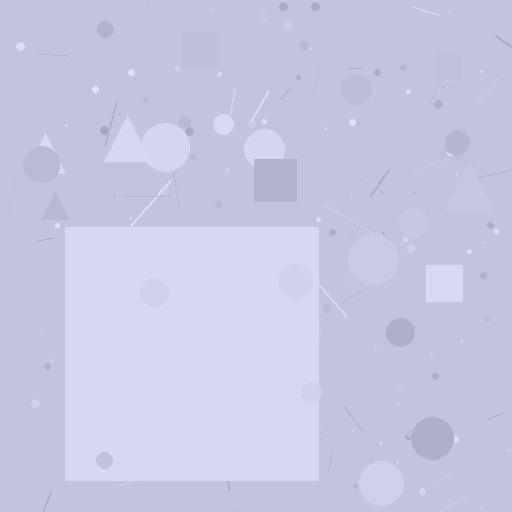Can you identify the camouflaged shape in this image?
The camouflaged shape is a square.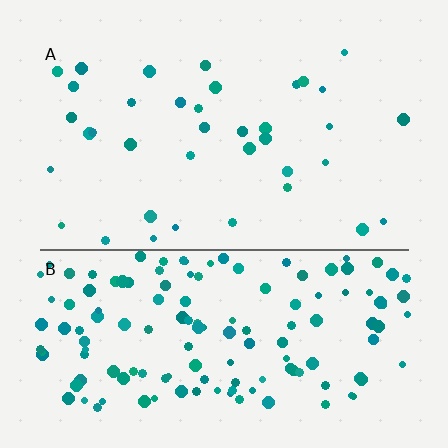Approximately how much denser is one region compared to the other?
Approximately 3.9× — region B over region A.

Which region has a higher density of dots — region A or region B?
B (the bottom).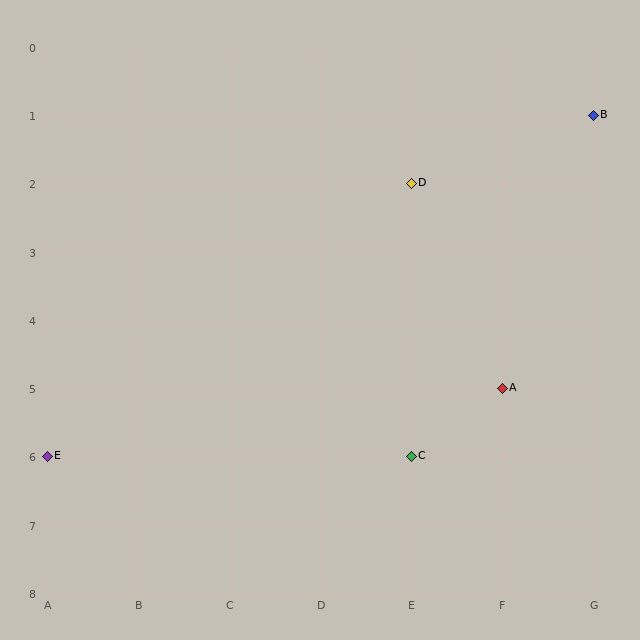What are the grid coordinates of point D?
Point D is at grid coordinates (E, 2).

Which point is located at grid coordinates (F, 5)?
Point A is at (F, 5).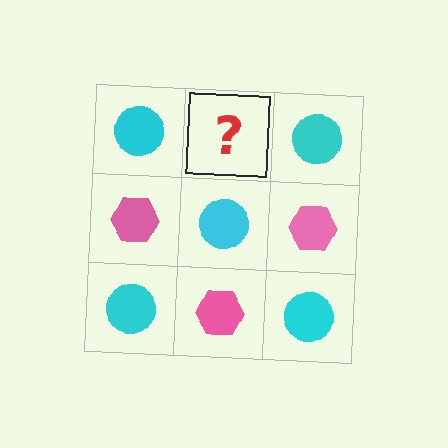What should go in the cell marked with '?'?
The missing cell should contain a pink hexagon.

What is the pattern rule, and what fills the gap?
The rule is that it alternates cyan circle and pink hexagon in a checkerboard pattern. The gap should be filled with a pink hexagon.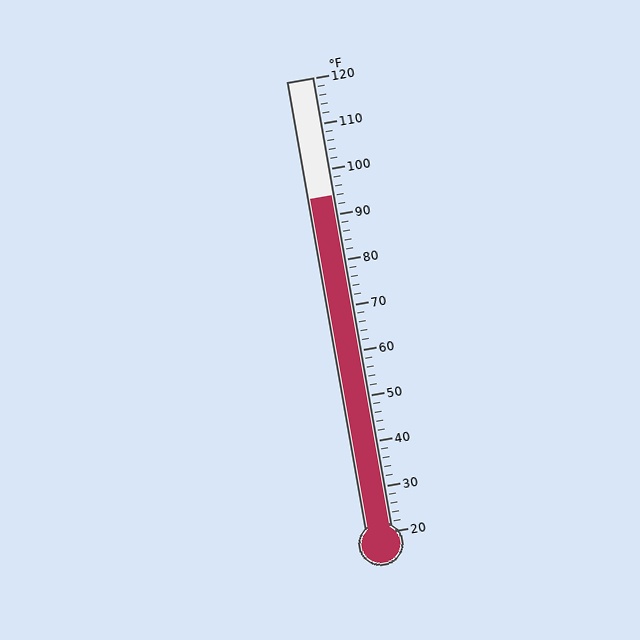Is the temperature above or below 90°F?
The temperature is above 90°F.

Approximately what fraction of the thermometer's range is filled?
The thermometer is filled to approximately 75% of its range.